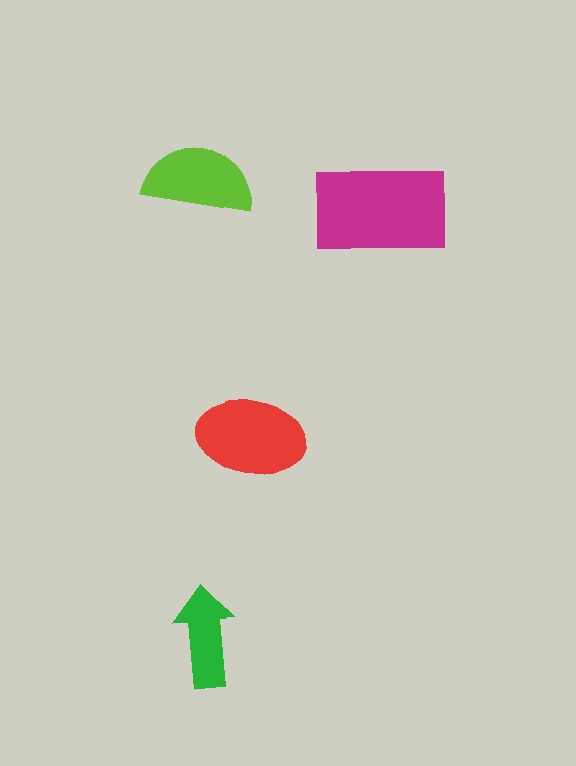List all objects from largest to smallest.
The magenta rectangle, the red ellipse, the lime semicircle, the green arrow.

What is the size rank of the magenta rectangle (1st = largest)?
1st.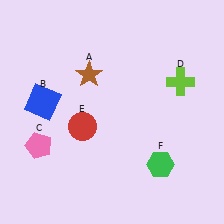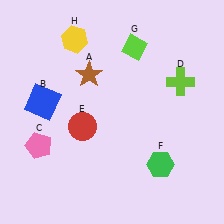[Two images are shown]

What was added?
A lime diamond (G), a yellow hexagon (H) were added in Image 2.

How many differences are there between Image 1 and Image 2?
There are 2 differences between the two images.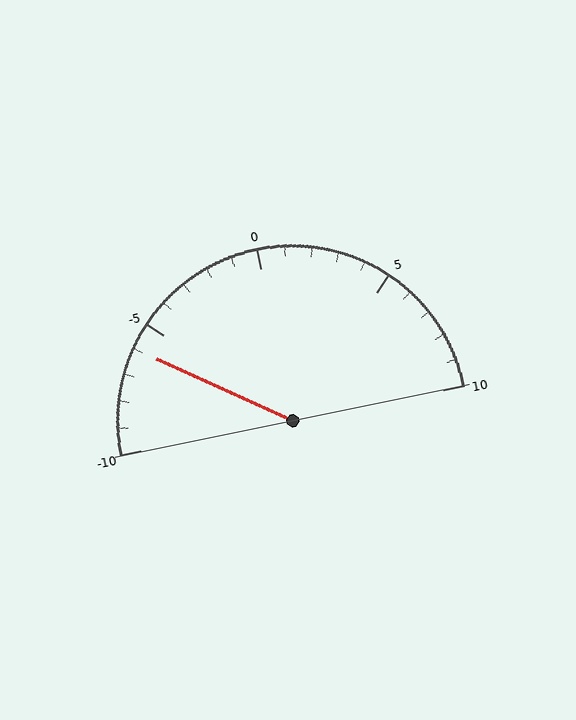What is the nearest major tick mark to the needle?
The nearest major tick mark is -5.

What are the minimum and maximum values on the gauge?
The gauge ranges from -10 to 10.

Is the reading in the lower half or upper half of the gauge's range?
The reading is in the lower half of the range (-10 to 10).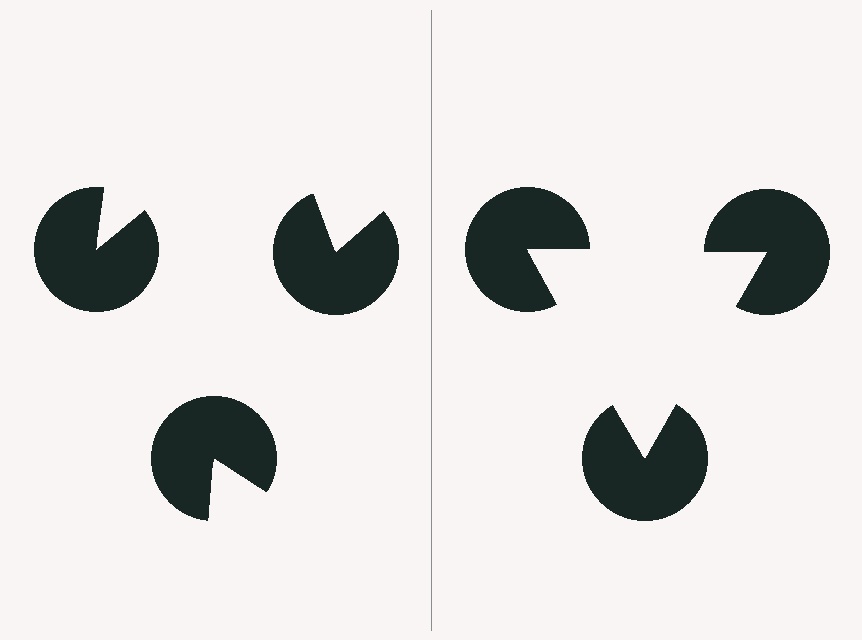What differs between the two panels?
The pac-man discs are positioned identically on both sides; only the wedge orientations differ. On the right they align to a triangle; on the left they are misaligned.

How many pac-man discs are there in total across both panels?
6 — 3 on each side.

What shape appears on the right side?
An illusory triangle.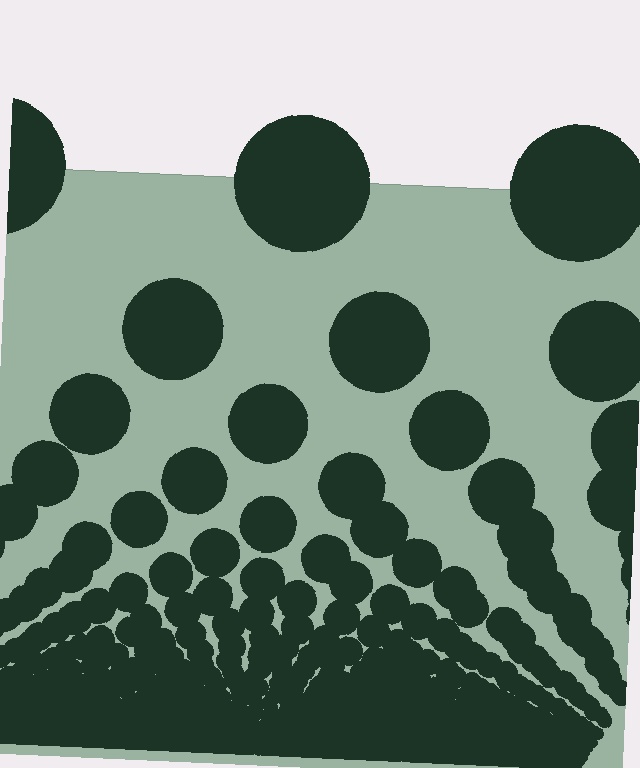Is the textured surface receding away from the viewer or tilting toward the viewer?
The surface appears to tilt toward the viewer. Texture elements get larger and sparser toward the top.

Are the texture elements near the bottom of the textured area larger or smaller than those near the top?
Smaller. The gradient is inverted — elements near the bottom are smaller and denser.